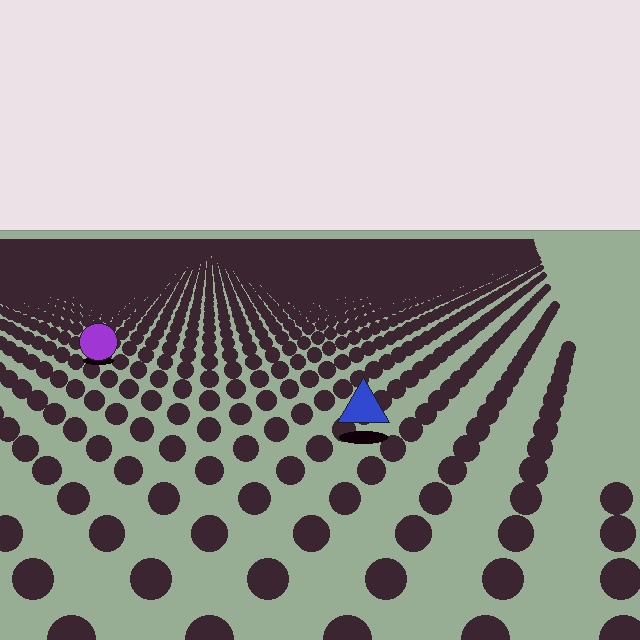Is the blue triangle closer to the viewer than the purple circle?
Yes. The blue triangle is closer — you can tell from the texture gradient: the ground texture is coarser near it.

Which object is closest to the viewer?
The blue triangle is closest. The texture marks near it are larger and more spread out.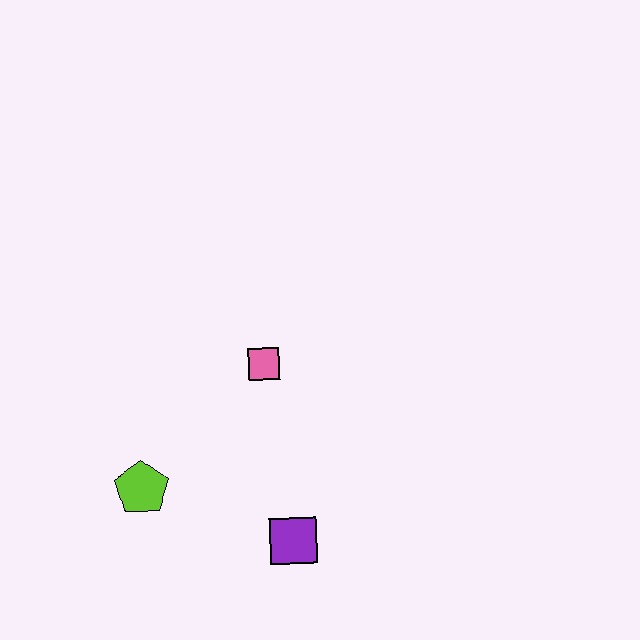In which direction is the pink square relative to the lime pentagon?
The pink square is to the right of the lime pentagon.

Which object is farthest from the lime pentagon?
The pink square is farthest from the lime pentagon.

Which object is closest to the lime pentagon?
The purple square is closest to the lime pentagon.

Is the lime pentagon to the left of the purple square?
Yes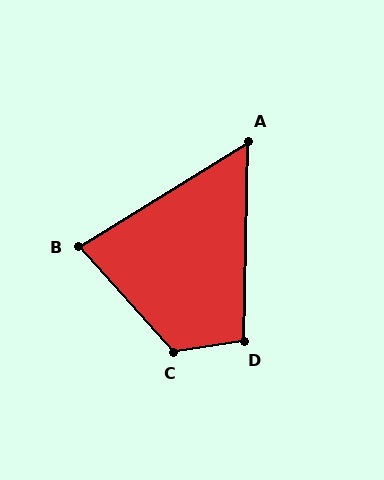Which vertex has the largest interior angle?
C, at approximately 123 degrees.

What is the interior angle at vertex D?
Approximately 100 degrees (obtuse).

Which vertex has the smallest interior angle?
A, at approximately 57 degrees.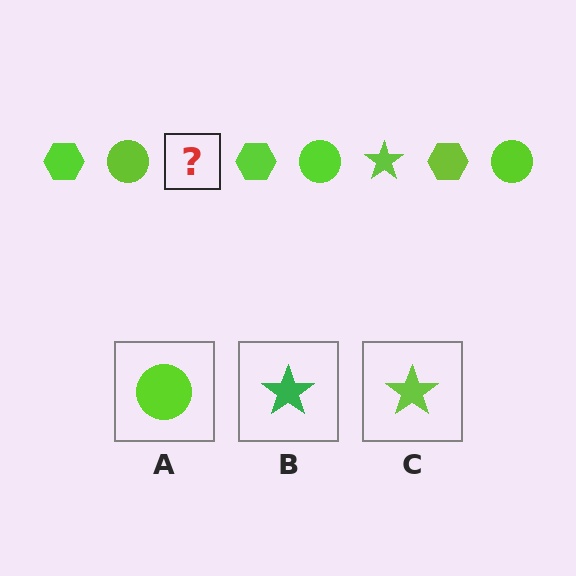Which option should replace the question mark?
Option C.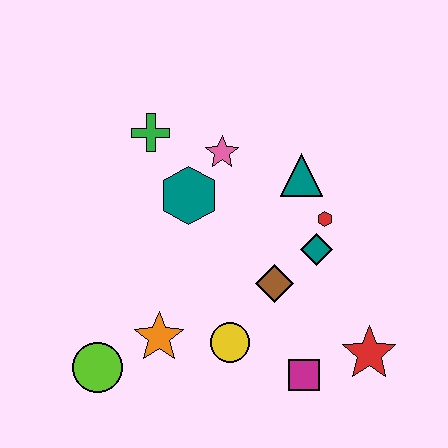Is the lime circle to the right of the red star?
No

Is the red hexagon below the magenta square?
No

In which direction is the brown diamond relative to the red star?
The brown diamond is to the left of the red star.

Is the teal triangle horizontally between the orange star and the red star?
Yes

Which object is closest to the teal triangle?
The red hexagon is closest to the teal triangle.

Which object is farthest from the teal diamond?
The lime circle is farthest from the teal diamond.